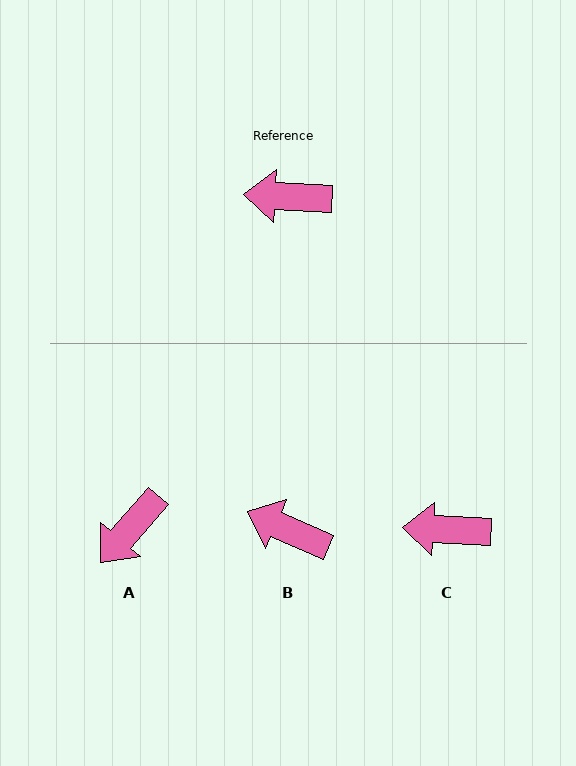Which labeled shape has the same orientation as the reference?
C.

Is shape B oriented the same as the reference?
No, it is off by about 21 degrees.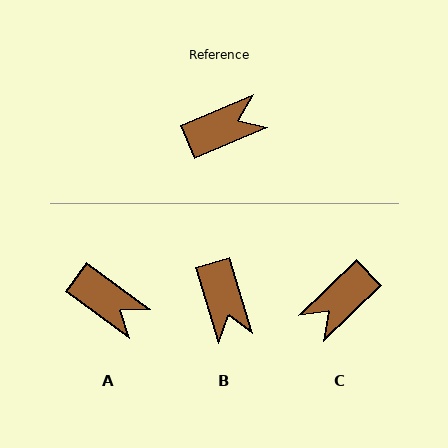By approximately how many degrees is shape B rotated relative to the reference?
Approximately 96 degrees clockwise.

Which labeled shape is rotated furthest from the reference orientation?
C, about 159 degrees away.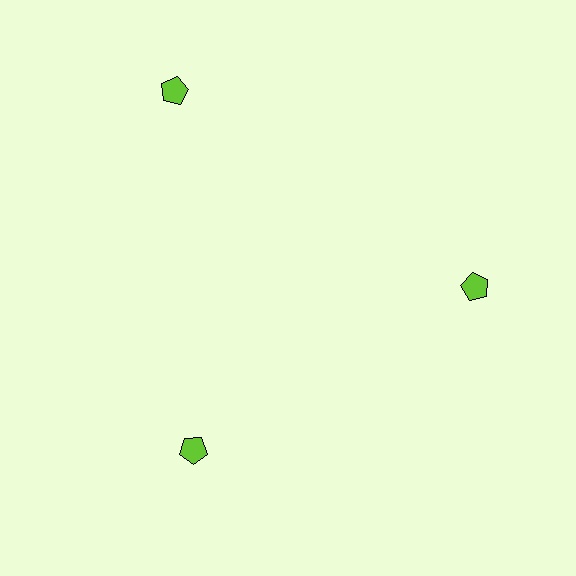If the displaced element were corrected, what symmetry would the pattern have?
It would have 3-fold rotational symmetry — the pattern would map onto itself every 120 degrees.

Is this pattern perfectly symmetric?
No. The 3 lime pentagons are arranged in a ring, but one element near the 11 o'clock position is pushed outward from the center, breaking the 3-fold rotational symmetry.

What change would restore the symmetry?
The symmetry would be restored by moving it inward, back onto the ring so that all 3 pentagons sit at equal angles and equal distance from the center.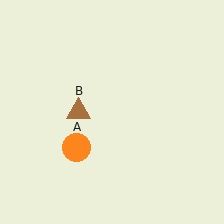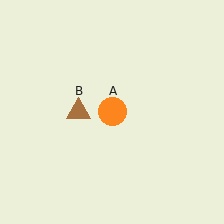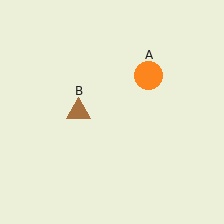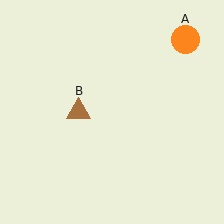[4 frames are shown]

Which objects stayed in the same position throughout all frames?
Brown triangle (object B) remained stationary.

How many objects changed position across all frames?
1 object changed position: orange circle (object A).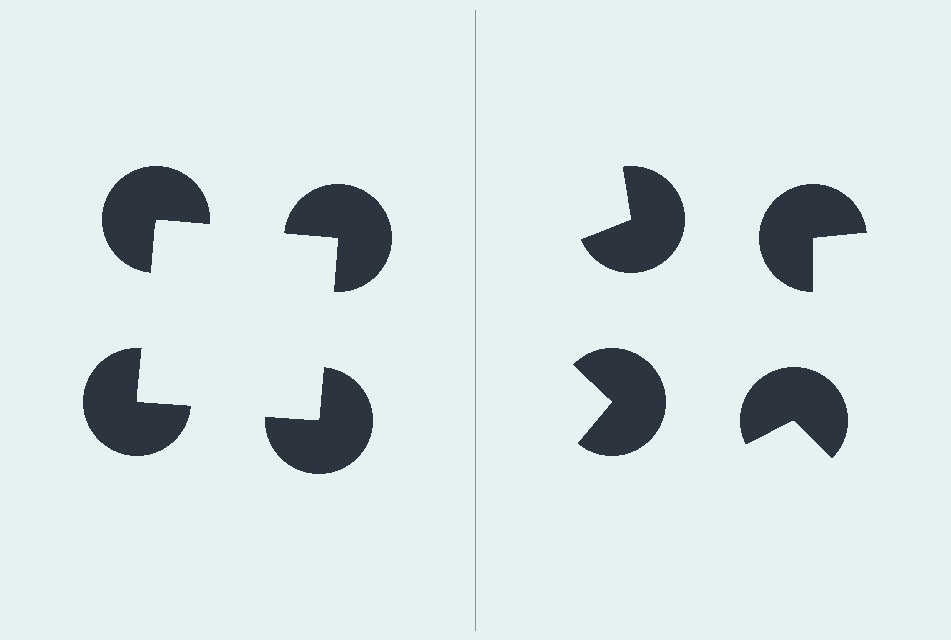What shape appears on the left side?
An illusory square.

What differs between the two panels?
The pac-man discs are positioned identically on both sides; only the wedge orientations differ. On the left they align to a square; on the right they are misaligned.